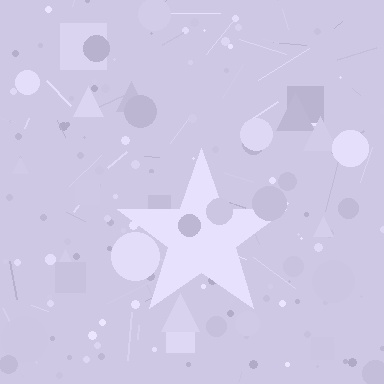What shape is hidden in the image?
A star is hidden in the image.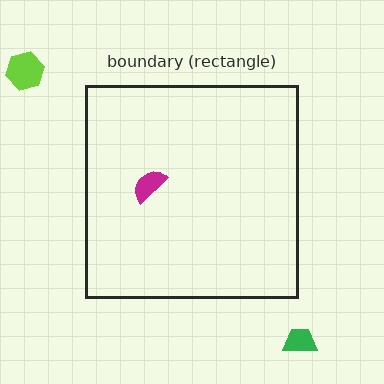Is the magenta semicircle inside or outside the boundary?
Inside.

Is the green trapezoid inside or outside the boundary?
Outside.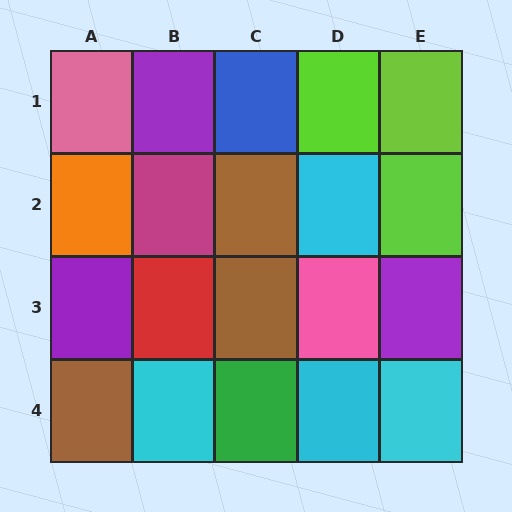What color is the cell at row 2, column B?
Magenta.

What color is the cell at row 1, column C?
Blue.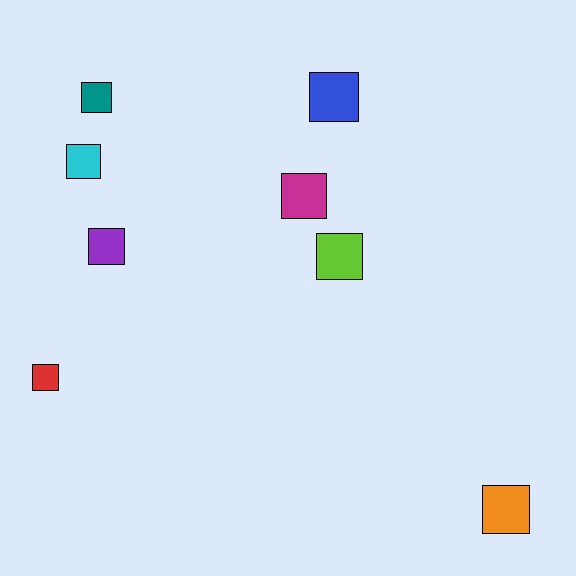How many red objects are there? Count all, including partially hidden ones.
There is 1 red object.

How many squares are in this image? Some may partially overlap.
There are 8 squares.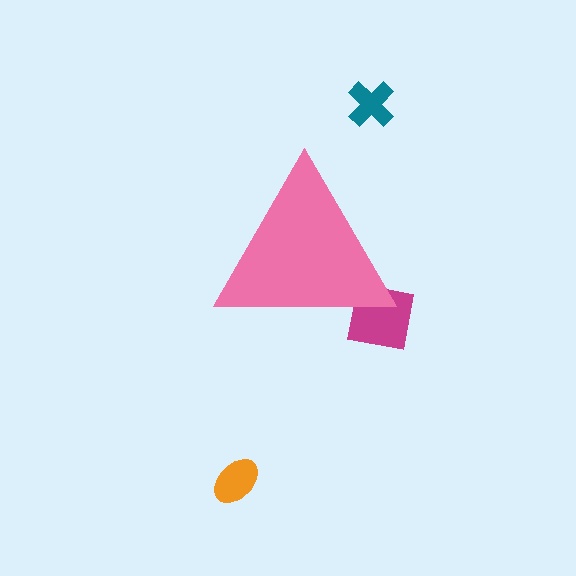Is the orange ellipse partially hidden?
No, the orange ellipse is fully visible.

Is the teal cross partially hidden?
No, the teal cross is fully visible.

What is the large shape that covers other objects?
A pink triangle.